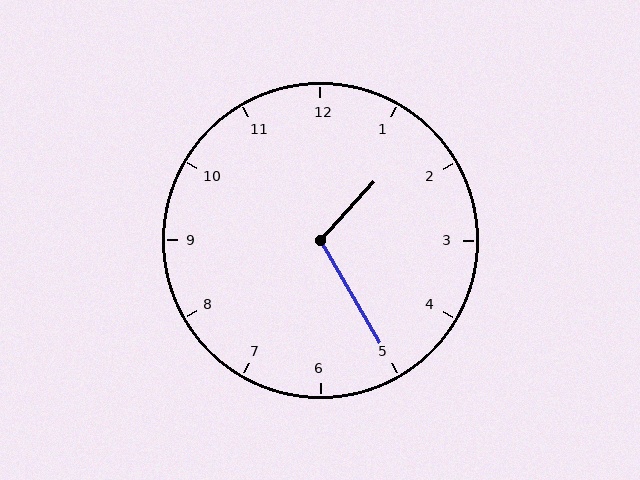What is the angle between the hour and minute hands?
Approximately 108 degrees.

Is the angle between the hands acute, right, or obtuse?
It is obtuse.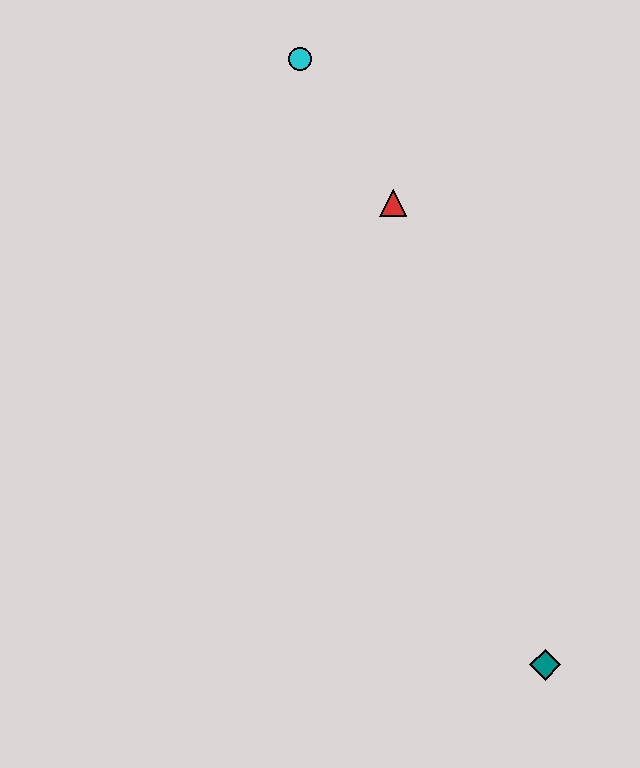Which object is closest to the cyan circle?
The red triangle is closest to the cyan circle.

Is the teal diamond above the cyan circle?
No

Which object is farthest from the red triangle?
The teal diamond is farthest from the red triangle.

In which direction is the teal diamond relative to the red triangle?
The teal diamond is below the red triangle.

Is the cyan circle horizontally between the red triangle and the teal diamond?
No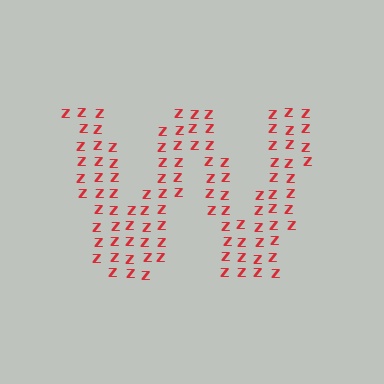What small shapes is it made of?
It is made of small letter Z's.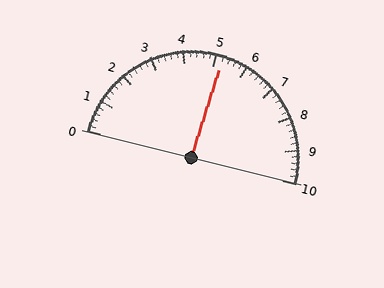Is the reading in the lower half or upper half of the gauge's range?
The reading is in the upper half of the range (0 to 10).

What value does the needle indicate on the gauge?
The needle indicates approximately 5.2.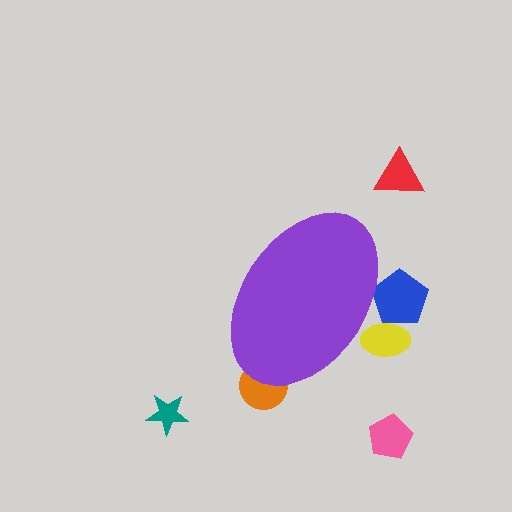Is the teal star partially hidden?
No, the teal star is fully visible.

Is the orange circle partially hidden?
Yes, the orange circle is partially hidden behind the purple ellipse.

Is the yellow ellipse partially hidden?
Yes, the yellow ellipse is partially hidden behind the purple ellipse.